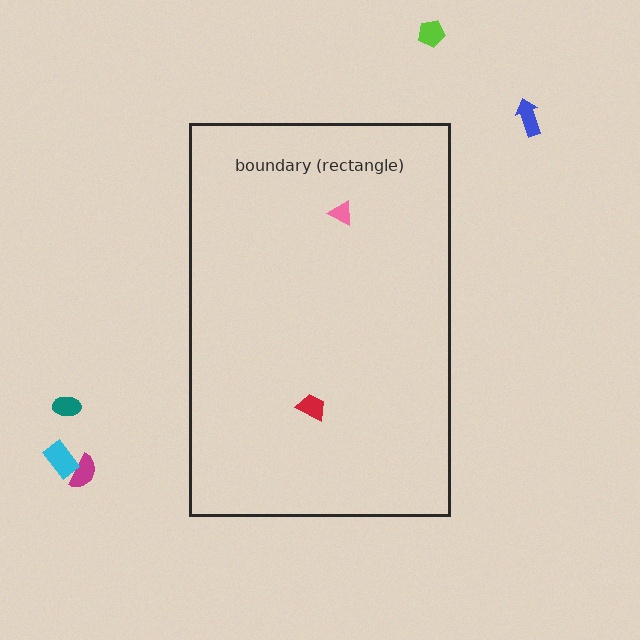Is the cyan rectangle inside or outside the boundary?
Outside.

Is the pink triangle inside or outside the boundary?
Inside.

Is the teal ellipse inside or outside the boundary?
Outside.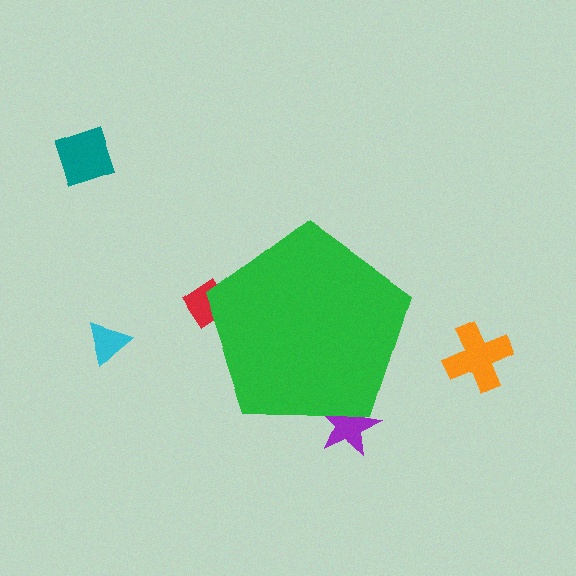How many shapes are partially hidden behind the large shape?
2 shapes are partially hidden.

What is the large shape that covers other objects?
A green pentagon.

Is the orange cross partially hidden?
No, the orange cross is fully visible.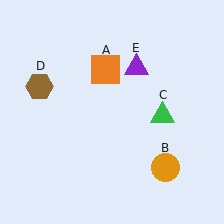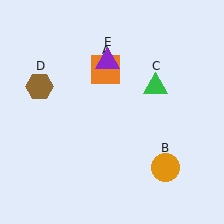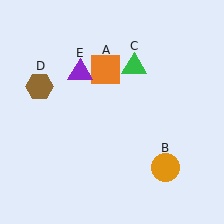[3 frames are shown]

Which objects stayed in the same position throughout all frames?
Orange square (object A) and orange circle (object B) and brown hexagon (object D) remained stationary.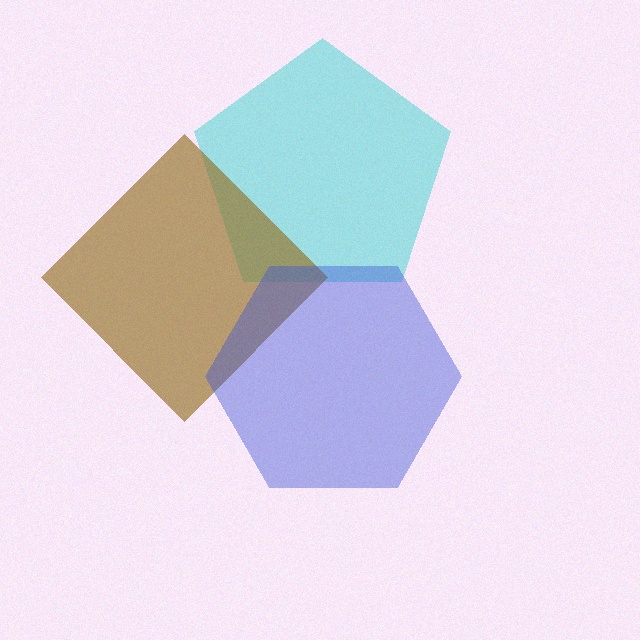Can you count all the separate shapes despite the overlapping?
Yes, there are 3 separate shapes.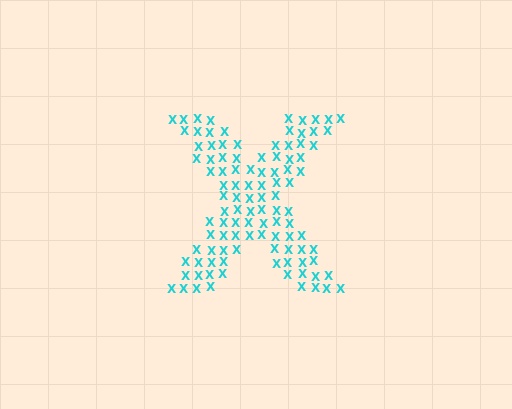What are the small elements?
The small elements are letter X's.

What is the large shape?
The large shape is the letter X.